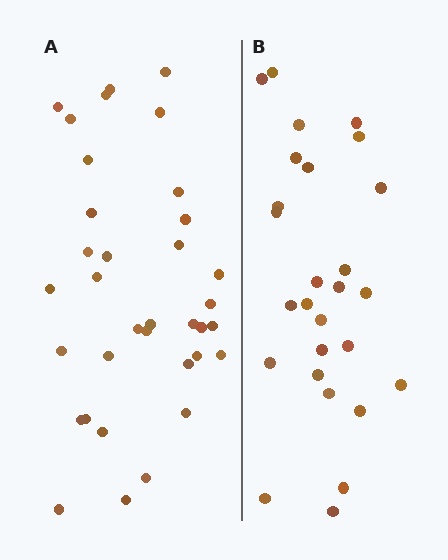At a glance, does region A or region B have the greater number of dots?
Region A (the left region) has more dots.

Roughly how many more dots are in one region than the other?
Region A has roughly 8 or so more dots than region B.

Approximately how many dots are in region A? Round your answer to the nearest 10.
About 40 dots. (The exact count is 35, which rounds to 40.)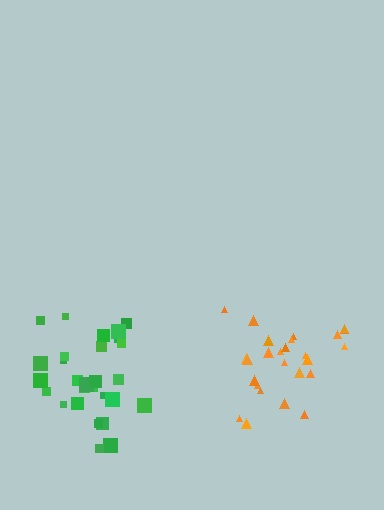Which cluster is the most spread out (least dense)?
Orange.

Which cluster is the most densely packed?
Green.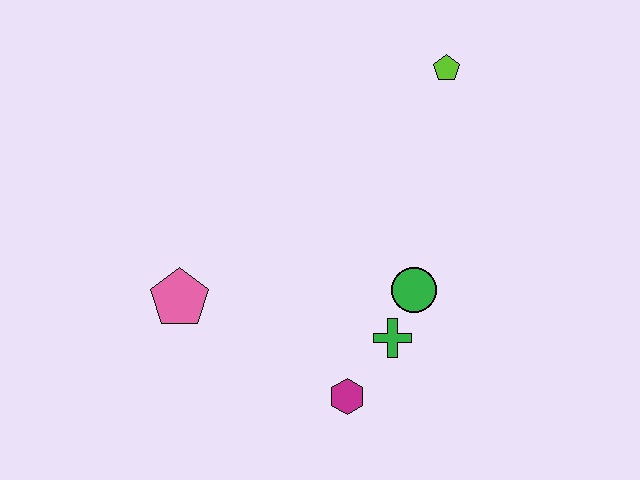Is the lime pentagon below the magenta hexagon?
No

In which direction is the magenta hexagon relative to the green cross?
The magenta hexagon is below the green cross.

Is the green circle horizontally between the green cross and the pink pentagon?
No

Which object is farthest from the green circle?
The pink pentagon is farthest from the green circle.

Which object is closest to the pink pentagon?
The magenta hexagon is closest to the pink pentagon.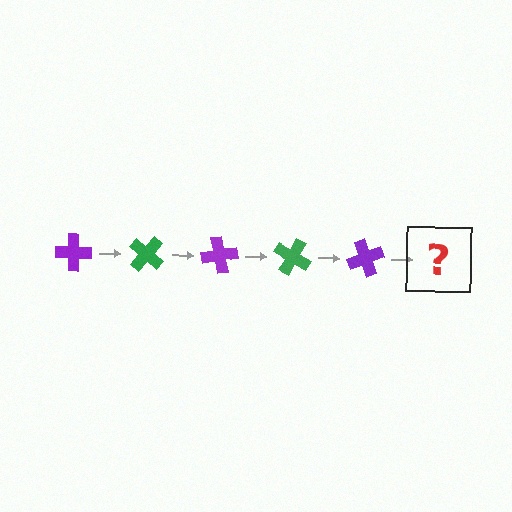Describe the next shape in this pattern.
It should be a green cross, rotated 200 degrees from the start.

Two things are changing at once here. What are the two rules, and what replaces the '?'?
The two rules are that it rotates 40 degrees each step and the color cycles through purple and green. The '?' should be a green cross, rotated 200 degrees from the start.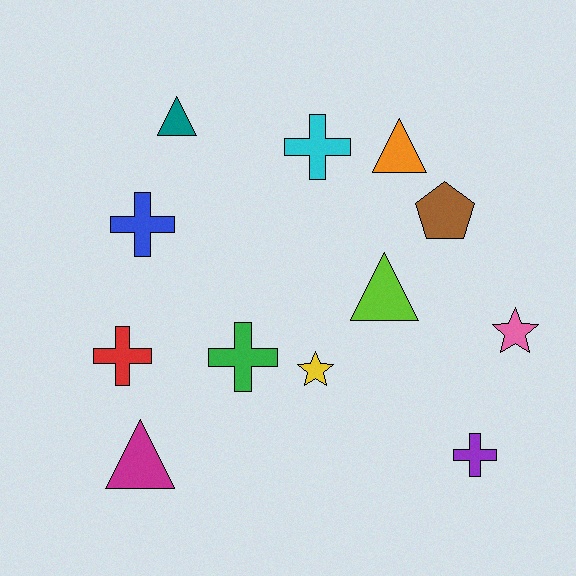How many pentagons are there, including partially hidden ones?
There is 1 pentagon.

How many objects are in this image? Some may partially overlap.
There are 12 objects.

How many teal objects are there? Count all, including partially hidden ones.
There is 1 teal object.